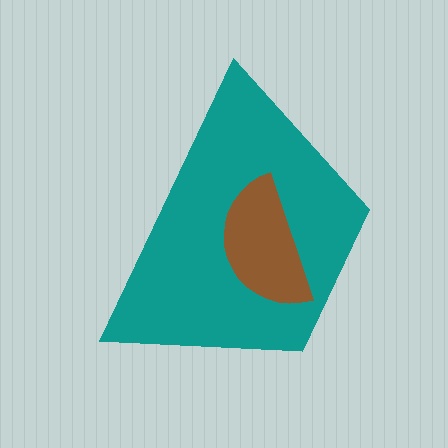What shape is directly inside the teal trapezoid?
The brown semicircle.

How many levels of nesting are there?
2.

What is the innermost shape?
The brown semicircle.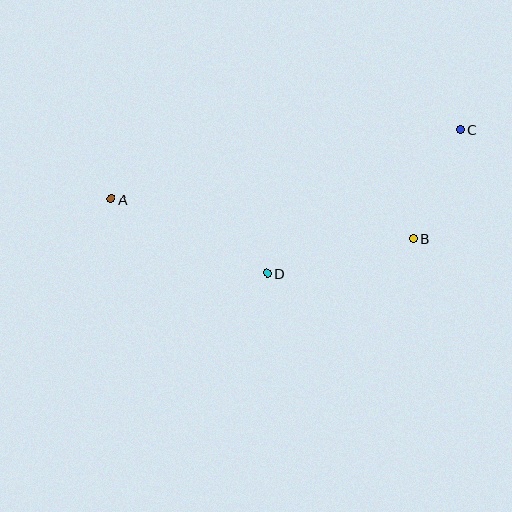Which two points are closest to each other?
Points B and C are closest to each other.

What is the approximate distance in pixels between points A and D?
The distance between A and D is approximately 173 pixels.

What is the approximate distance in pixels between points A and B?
The distance between A and B is approximately 304 pixels.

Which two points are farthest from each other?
Points A and C are farthest from each other.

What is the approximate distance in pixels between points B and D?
The distance between B and D is approximately 150 pixels.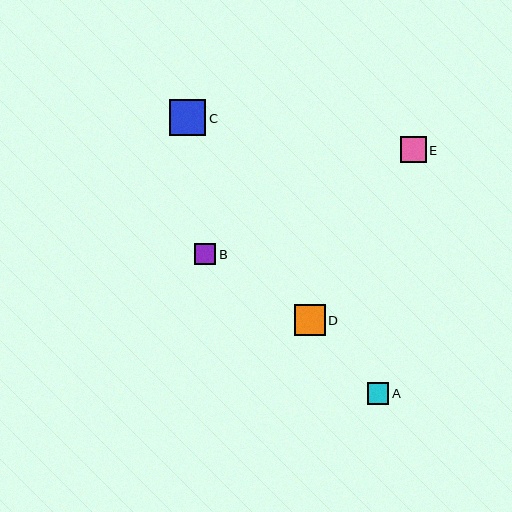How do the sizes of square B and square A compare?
Square B and square A are approximately the same size.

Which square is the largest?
Square C is the largest with a size of approximately 36 pixels.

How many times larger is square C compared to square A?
Square C is approximately 1.7 times the size of square A.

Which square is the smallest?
Square A is the smallest with a size of approximately 21 pixels.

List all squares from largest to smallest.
From largest to smallest: C, D, E, B, A.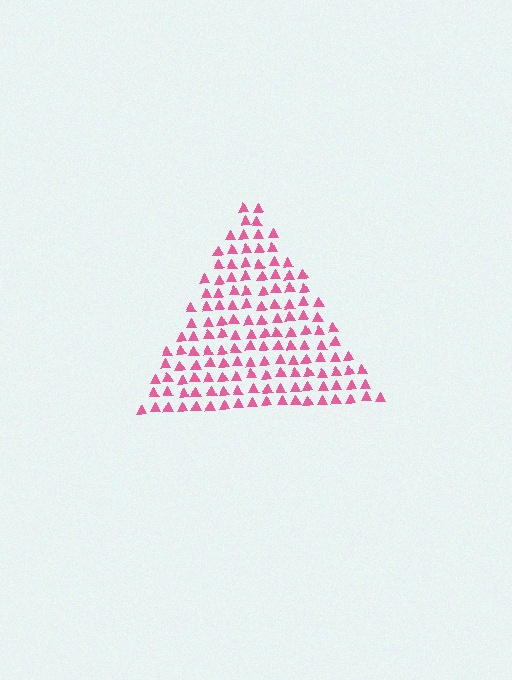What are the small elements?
The small elements are triangles.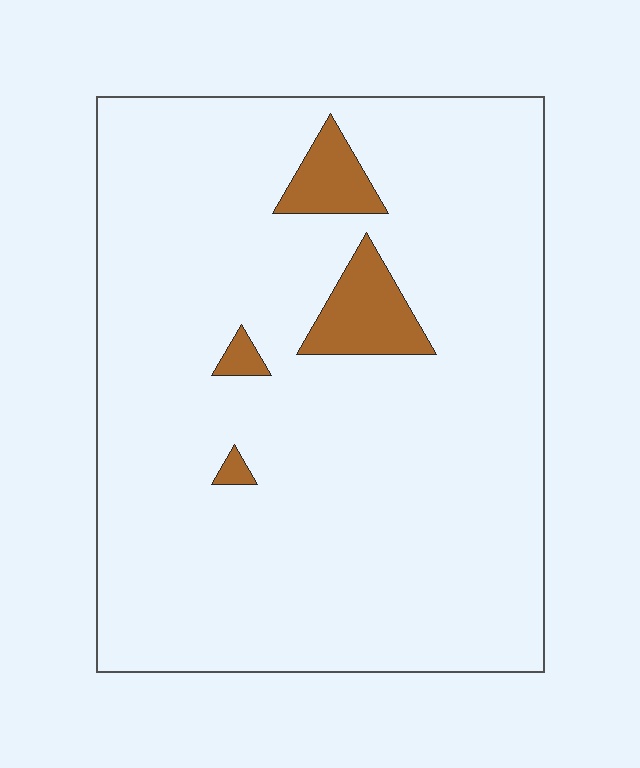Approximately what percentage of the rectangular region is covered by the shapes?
Approximately 5%.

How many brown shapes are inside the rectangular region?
4.